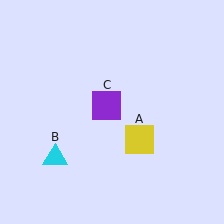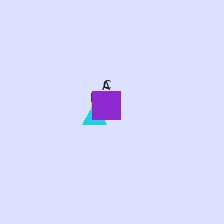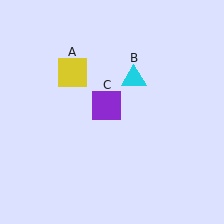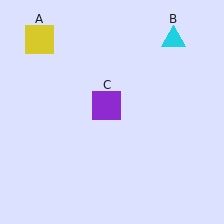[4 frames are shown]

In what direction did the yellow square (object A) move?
The yellow square (object A) moved up and to the left.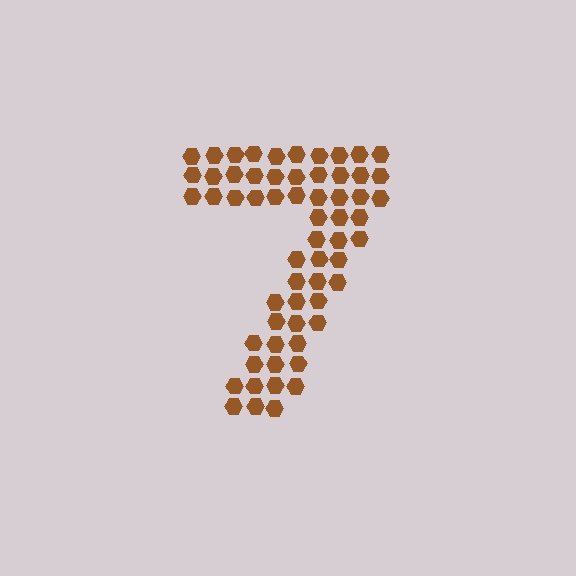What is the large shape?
The large shape is the digit 7.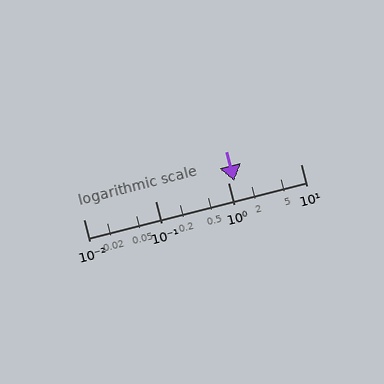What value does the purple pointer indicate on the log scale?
The pointer indicates approximately 1.2.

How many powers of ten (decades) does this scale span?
The scale spans 3 decades, from 0.01 to 10.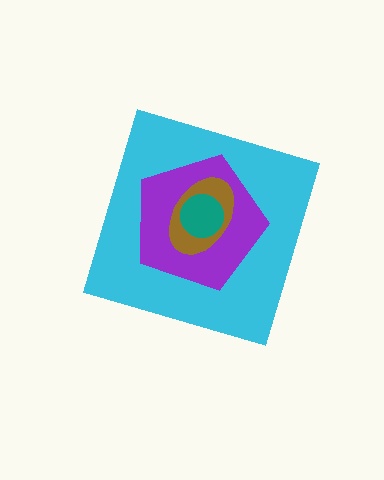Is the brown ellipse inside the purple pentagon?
Yes.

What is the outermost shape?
The cyan diamond.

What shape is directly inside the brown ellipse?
The teal circle.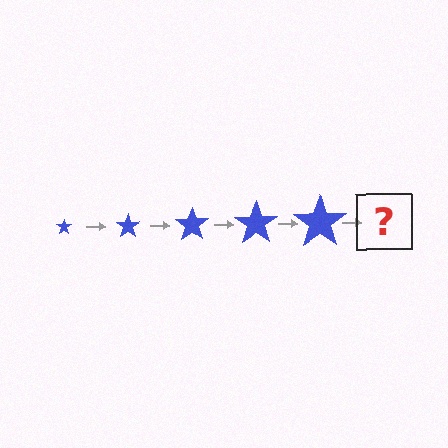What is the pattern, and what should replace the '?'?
The pattern is that the star gets progressively larger each step. The '?' should be a blue star, larger than the previous one.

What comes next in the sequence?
The next element should be a blue star, larger than the previous one.